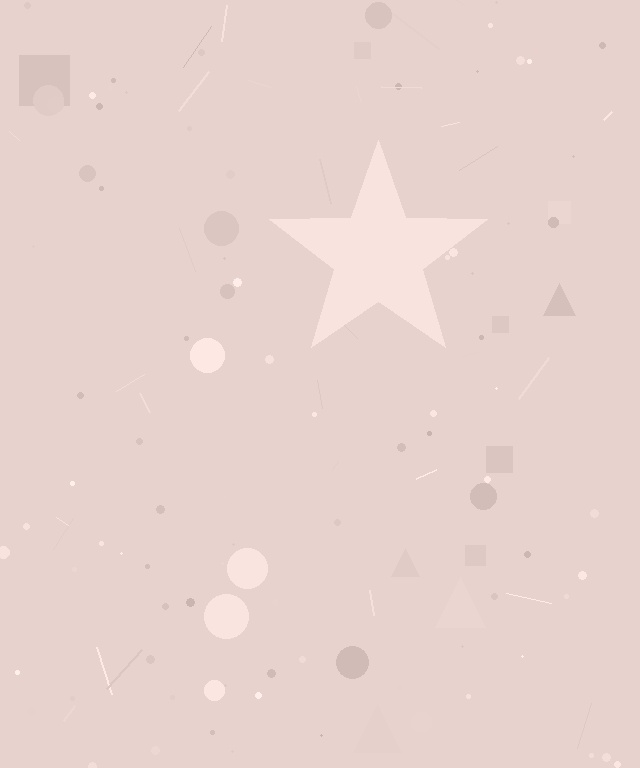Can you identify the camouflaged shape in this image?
The camouflaged shape is a star.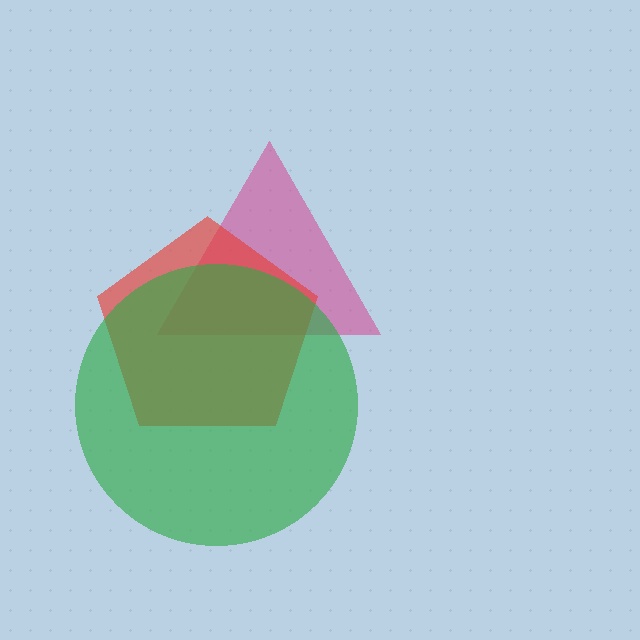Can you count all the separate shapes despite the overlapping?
Yes, there are 3 separate shapes.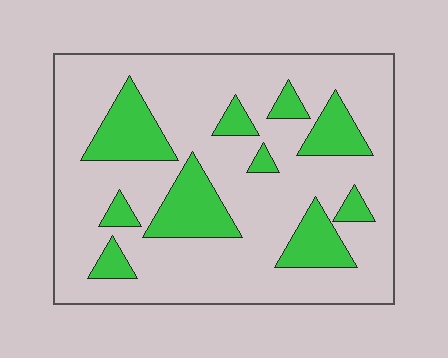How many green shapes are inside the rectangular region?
10.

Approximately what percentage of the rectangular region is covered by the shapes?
Approximately 25%.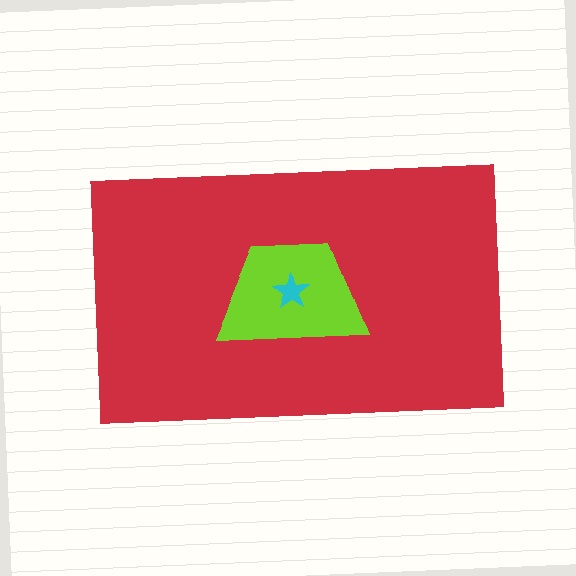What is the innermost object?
The cyan star.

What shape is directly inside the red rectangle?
The lime trapezoid.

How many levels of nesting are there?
3.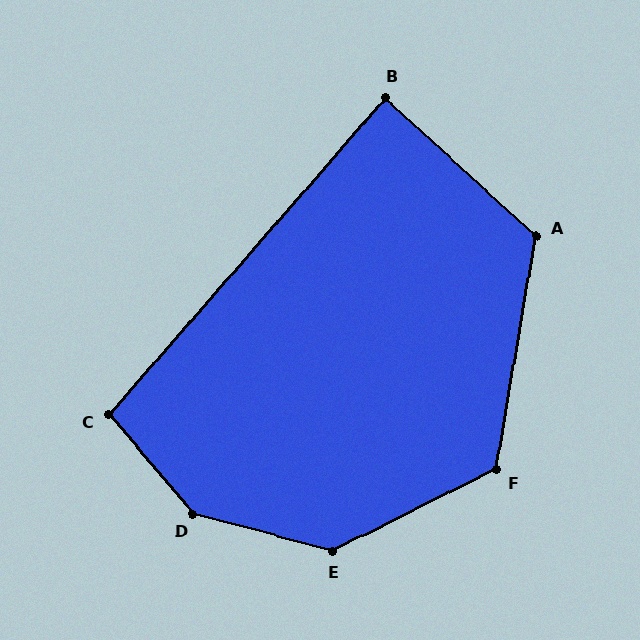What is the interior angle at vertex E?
Approximately 138 degrees (obtuse).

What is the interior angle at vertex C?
Approximately 98 degrees (obtuse).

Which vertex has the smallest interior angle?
B, at approximately 89 degrees.